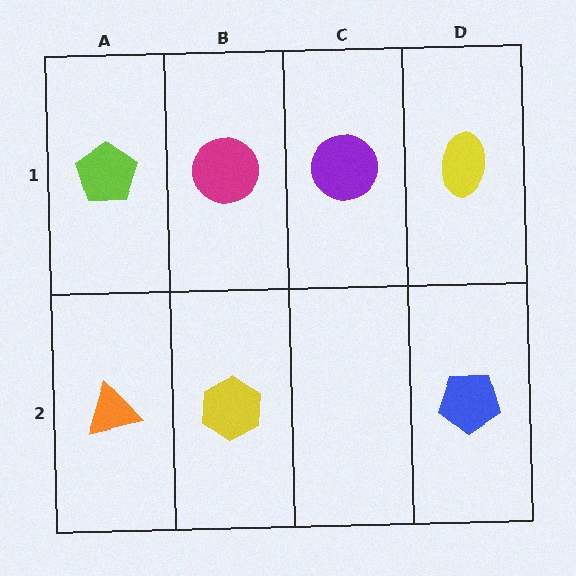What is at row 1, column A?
A lime pentagon.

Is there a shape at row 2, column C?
No, that cell is empty.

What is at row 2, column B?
A yellow hexagon.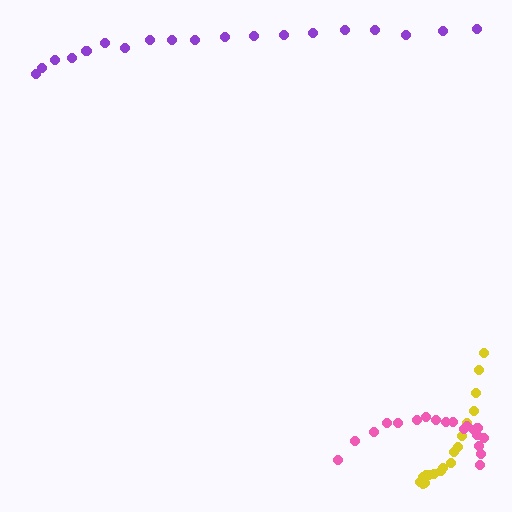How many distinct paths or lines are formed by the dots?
There are 3 distinct paths.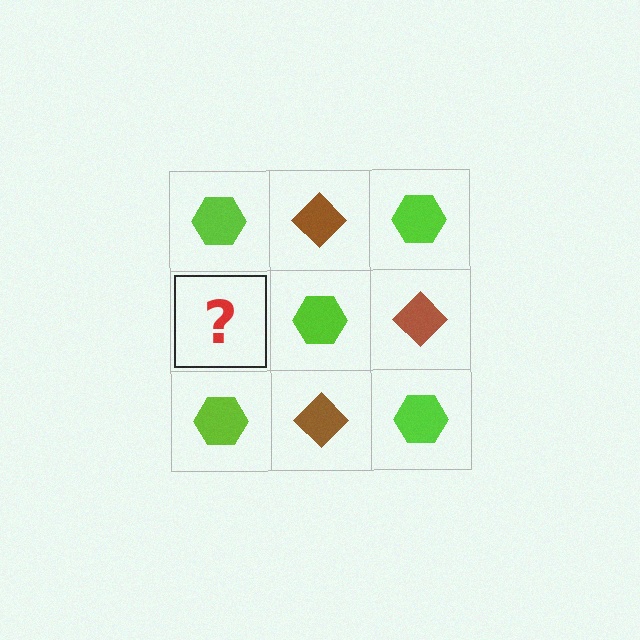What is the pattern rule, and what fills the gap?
The rule is that it alternates lime hexagon and brown diamond in a checkerboard pattern. The gap should be filled with a brown diamond.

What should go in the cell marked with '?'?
The missing cell should contain a brown diamond.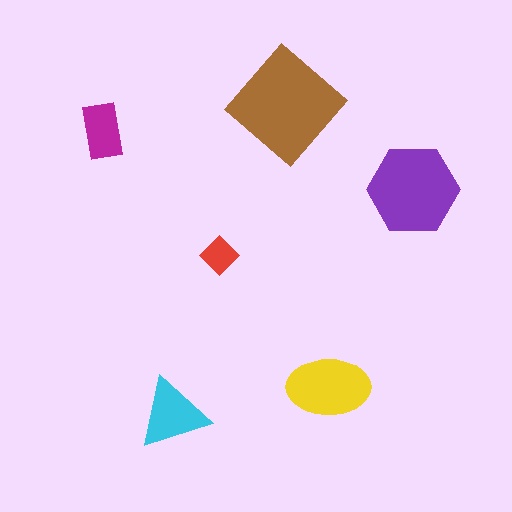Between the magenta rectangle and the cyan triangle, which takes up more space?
The cyan triangle.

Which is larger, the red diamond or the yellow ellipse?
The yellow ellipse.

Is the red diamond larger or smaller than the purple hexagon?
Smaller.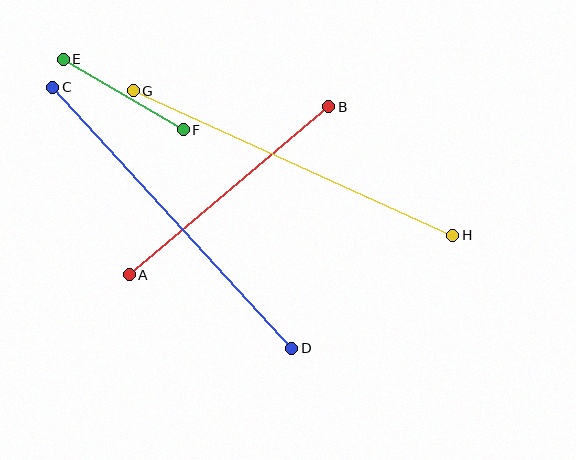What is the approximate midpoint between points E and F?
The midpoint is at approximately (123, 94) pixels.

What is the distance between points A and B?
The distance is approximately 261 pixels.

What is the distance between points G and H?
The distance is approximately 351 pixels.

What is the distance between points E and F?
The distance is approximately 139 pixels.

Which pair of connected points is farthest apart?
Points C and D are farthest apart.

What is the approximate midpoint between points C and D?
The midpoint is at approximately (172, 218) pixels.